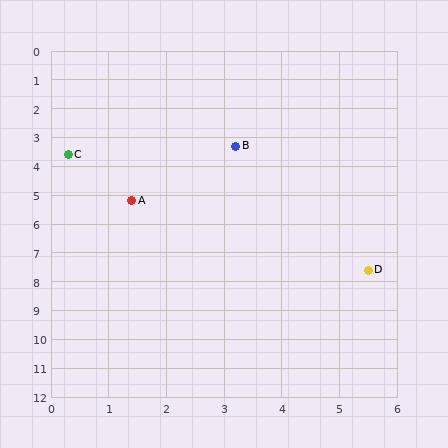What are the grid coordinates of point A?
Point A is at approximately (1.4, 5.2).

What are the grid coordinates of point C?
Point C is at approximately (0.3, 3.6).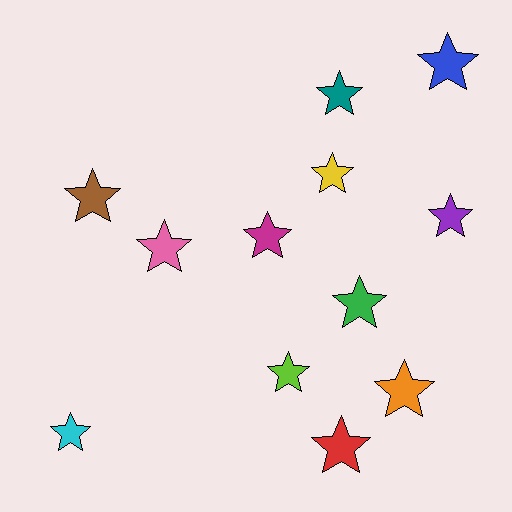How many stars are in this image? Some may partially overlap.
There are 12 stars.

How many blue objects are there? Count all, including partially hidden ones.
There is 1 blue object.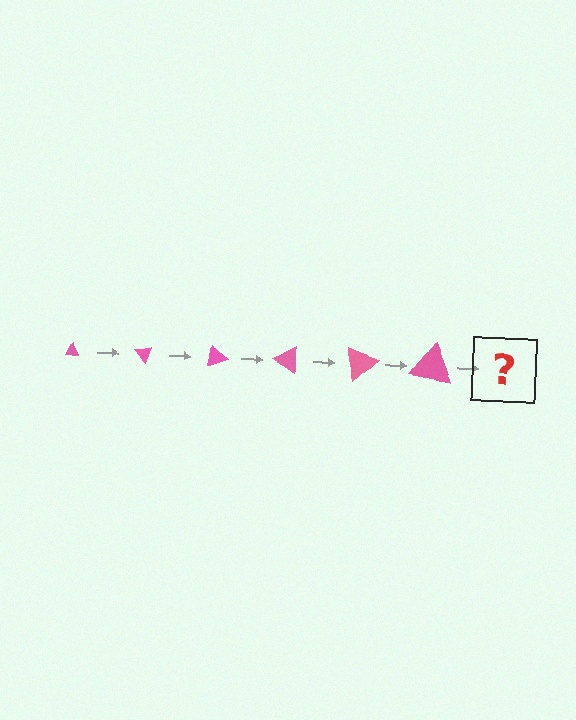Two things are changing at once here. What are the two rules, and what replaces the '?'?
The two rules are that the triangle grows larger each step and it rotates 50 degrees each step. The '?' should be a triangle, larger than the previous one and rotated 300 degrees from the start.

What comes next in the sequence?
The next element should be a triangle, larger than the previous one and rotated 300 degrees from the start.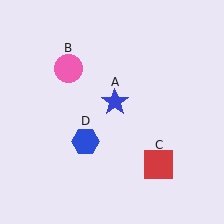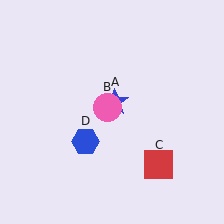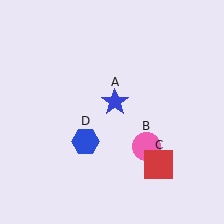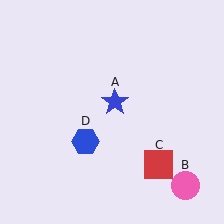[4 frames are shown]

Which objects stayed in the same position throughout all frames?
Blue star (object A) and red square (object C) and blue hexagon (object D) remained stationary.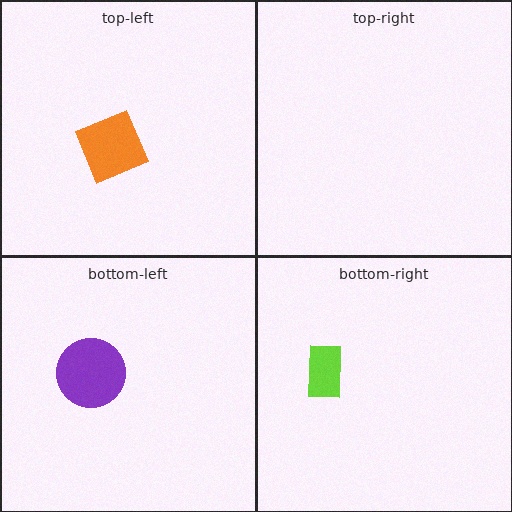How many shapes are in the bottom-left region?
1.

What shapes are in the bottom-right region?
The lime rectangle.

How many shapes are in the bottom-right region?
1.